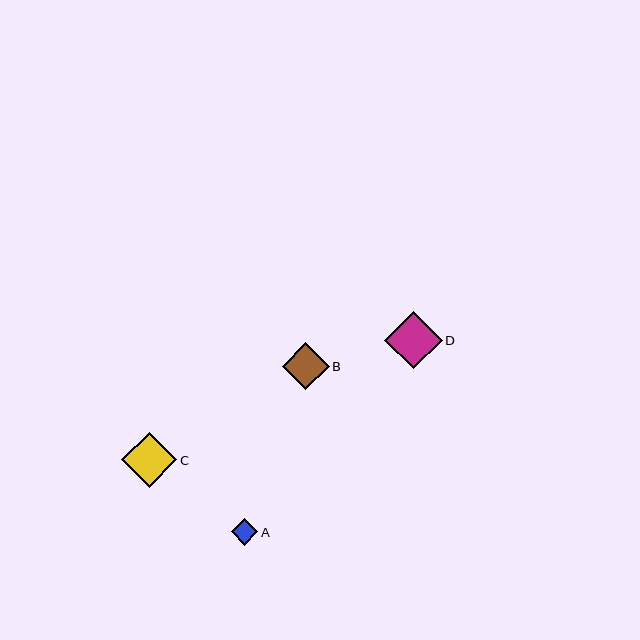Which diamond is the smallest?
Diamond A is the smallest with a size of approximately 26 pixels.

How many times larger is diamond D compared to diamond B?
Diamond D is approximately 1.2 times the size of diamond B.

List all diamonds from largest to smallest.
From largest to smallest: D, C, B, A.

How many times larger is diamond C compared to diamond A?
Diamond C is approximately 2.1 times the size of diamond A.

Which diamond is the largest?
Diamond D is the largest with a size of approximately 58 pixels.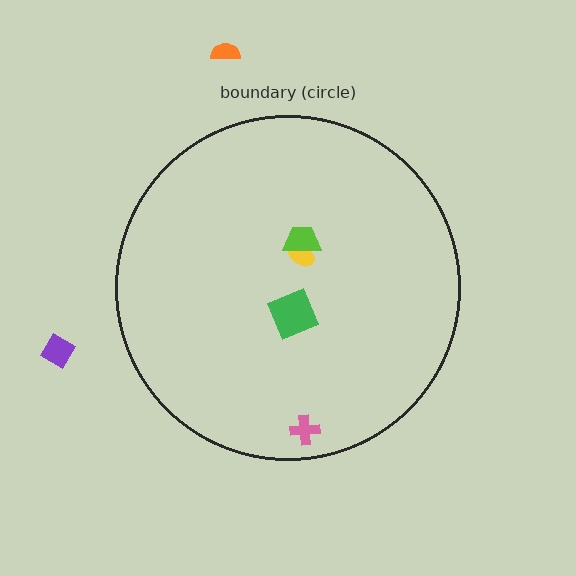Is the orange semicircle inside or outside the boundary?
Outside.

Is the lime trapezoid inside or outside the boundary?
Inside.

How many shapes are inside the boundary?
4 inside, 2 outside.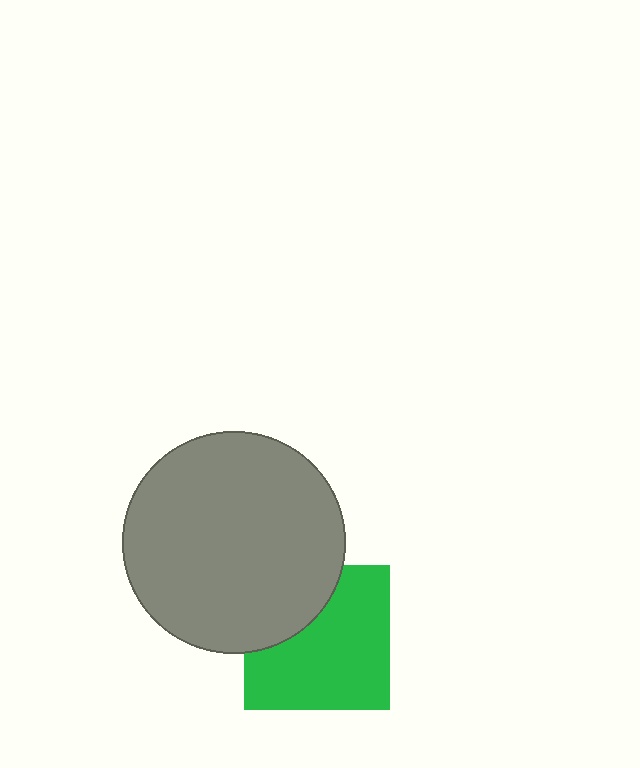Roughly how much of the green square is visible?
Most of it is visible (roughly 70%).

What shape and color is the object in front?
The object in front is a gray circle.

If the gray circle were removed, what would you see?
You would see the complete green square.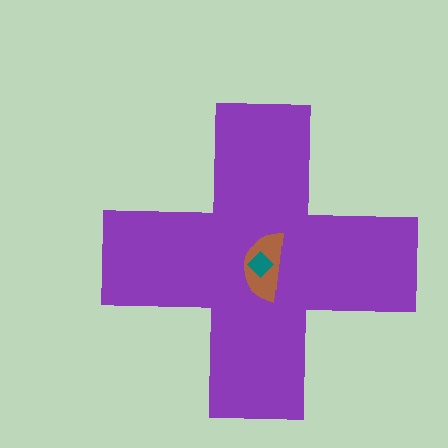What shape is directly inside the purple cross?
The brown semicircle.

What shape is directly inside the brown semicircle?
The teal diamond.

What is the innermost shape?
The teal diamond.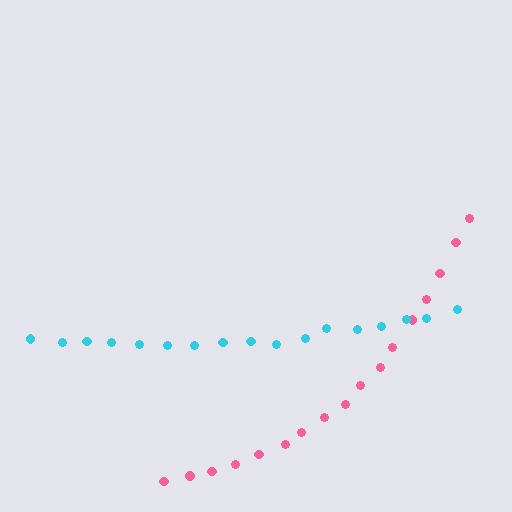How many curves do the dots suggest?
There are 2 distinct paths.